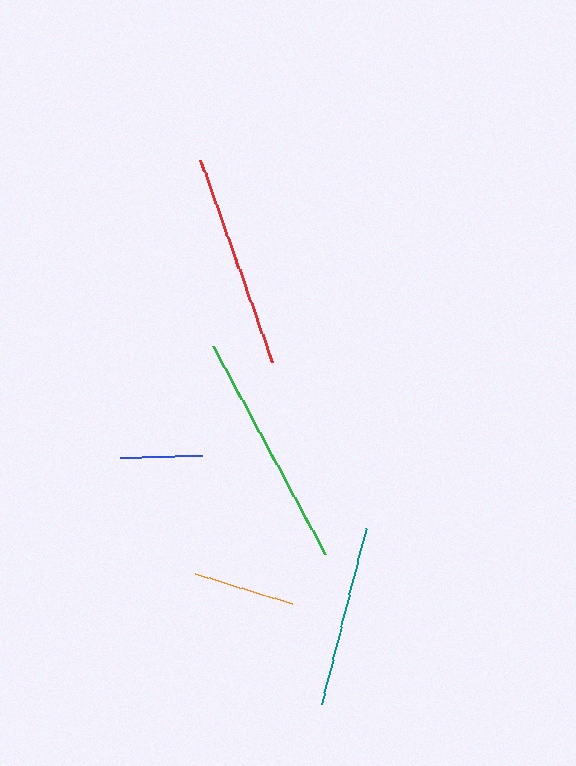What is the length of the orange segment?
The orange segment is approximately 102 pixels long.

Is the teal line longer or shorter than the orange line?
The teal line is longer than the orange line.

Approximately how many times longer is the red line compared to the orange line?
The red line is approximately 2.1 times the length of the orange line.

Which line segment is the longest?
The green line is the longest at approximately 236 pixels.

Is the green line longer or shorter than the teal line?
The green line is longer than the teal line.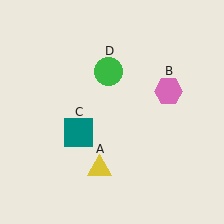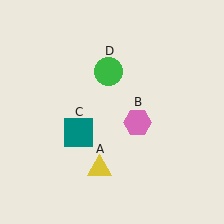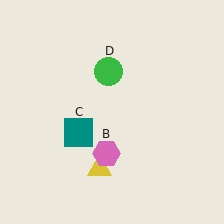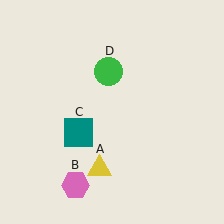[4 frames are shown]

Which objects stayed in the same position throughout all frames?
Yellow triangle (object A) and teal square (object C) and green circle (object D) remained stationary.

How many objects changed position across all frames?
1 object changed position: pink hexagon (object B).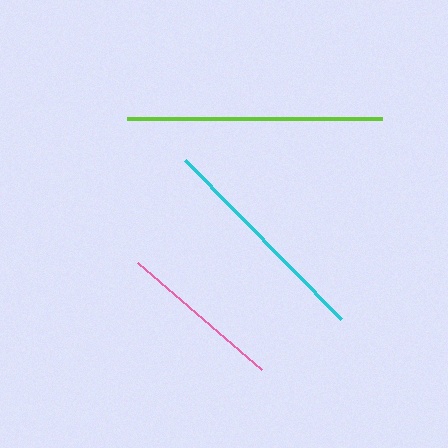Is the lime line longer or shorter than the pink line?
The lime line is longer than the pink line.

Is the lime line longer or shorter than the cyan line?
The lime line is longer than the cyan line.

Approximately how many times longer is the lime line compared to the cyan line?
The lime line is approximately 1.1 times the length of the cyan line.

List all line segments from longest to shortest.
From longest to shortest: lime, cyan, pink.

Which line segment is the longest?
The lime line is the longest at approximately 255 pixels.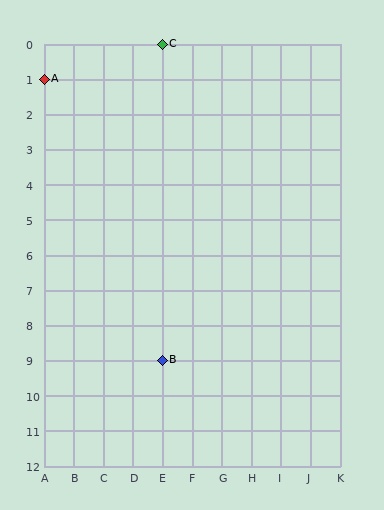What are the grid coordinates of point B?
Point B is at grid coordinates (E, 9).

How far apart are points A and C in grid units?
Points A and C are 4 columns and 1 row apart (about 4.1 grid units diagonally).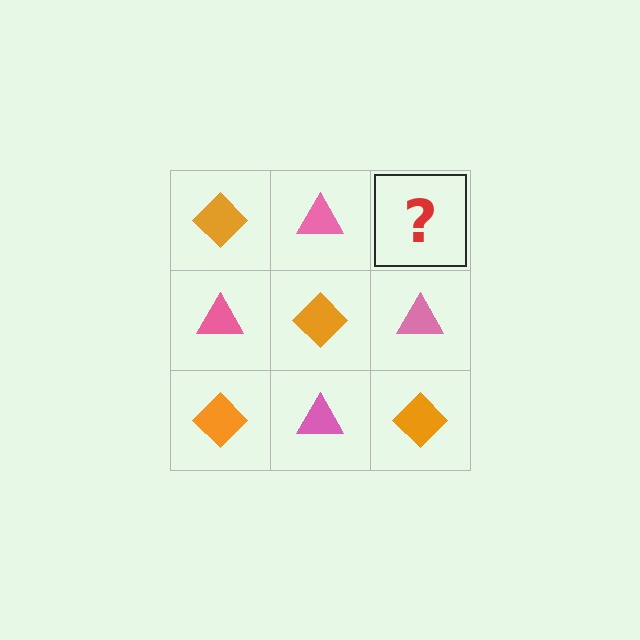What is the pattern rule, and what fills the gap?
The rule is that it alternates orange diamond and pink triangle in a checkerboard pattern. The gap should be filled with an orange diamond.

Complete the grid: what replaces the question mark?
The question mark should be replaced with an orange diamond.